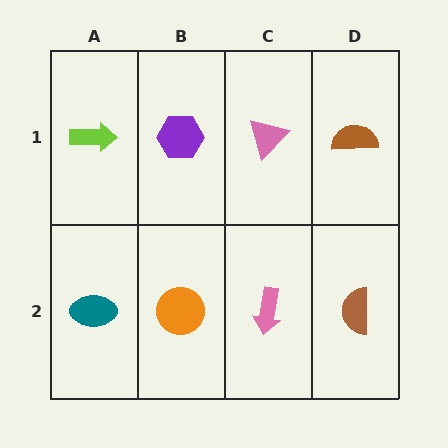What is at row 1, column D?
A brown semicircle.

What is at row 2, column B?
An orange circle.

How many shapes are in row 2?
4 shapes.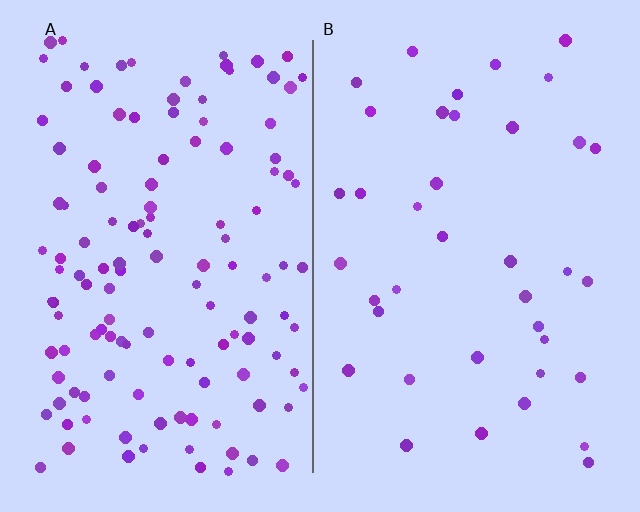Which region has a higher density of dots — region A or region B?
A (the left).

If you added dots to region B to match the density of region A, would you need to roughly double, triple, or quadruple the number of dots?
Approximately triple.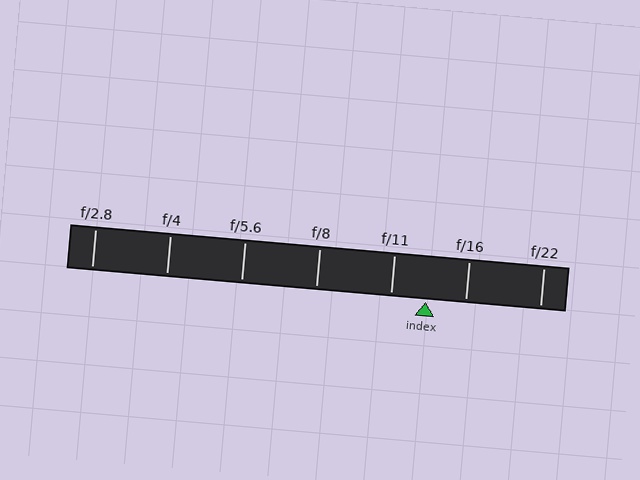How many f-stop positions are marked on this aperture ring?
There are 7 f-stop positions marked.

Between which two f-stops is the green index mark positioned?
The index mark is between f/11 and f/16.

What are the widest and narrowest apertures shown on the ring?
The widest aperture shown is f/2.8 and the narrowest is f/22.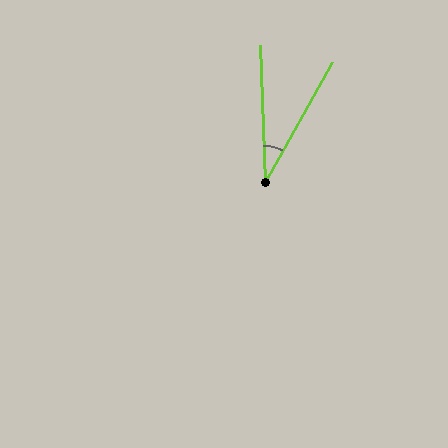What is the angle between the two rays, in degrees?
Approximately 31 degrees.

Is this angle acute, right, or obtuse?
It is acute.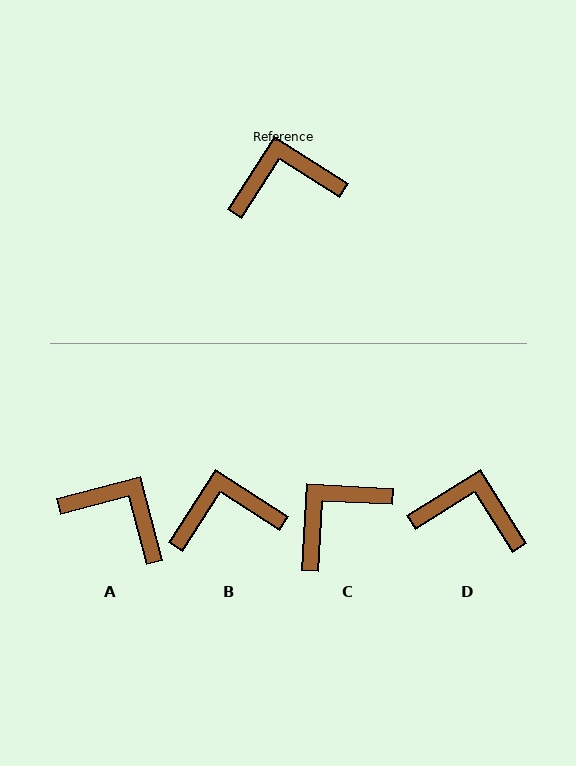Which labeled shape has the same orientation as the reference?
B.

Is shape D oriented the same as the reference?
No, it is off by about 25 degrees.